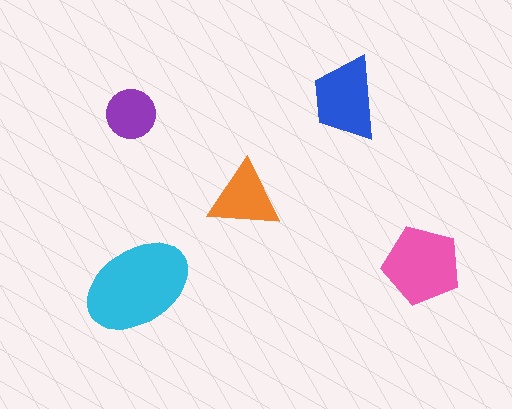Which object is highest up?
The blue trapezoid is topmost.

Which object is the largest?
The cyan ellipse.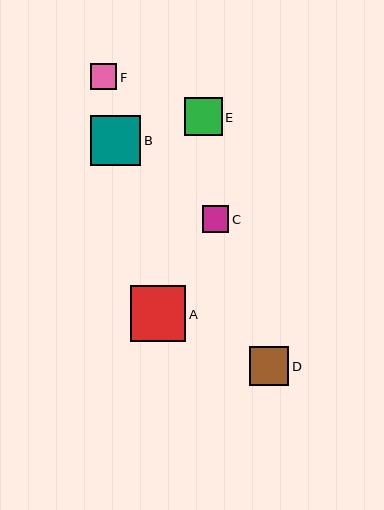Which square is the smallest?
Square F is the smallest with a size of approximately 26 pixels.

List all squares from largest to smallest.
From largest to smallest: A, B, D, E, C, F.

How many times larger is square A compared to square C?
Square A is approximately 2.1 times the size of square C.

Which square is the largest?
Square A is the largest with a size of approximately 56 pixels.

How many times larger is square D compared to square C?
Square D is approximately 1.5 times the size of square C.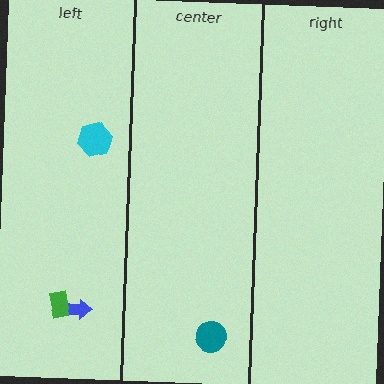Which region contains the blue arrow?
The left region.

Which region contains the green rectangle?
The left region.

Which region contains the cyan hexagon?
The left region.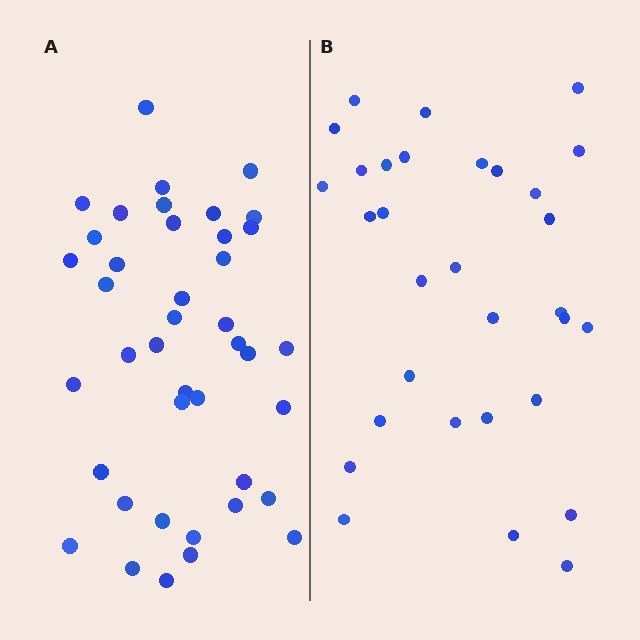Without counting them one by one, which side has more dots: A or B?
Region A (the left region) has more dots.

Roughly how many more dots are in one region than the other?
Region A has roughly 10 or so more dots than region B.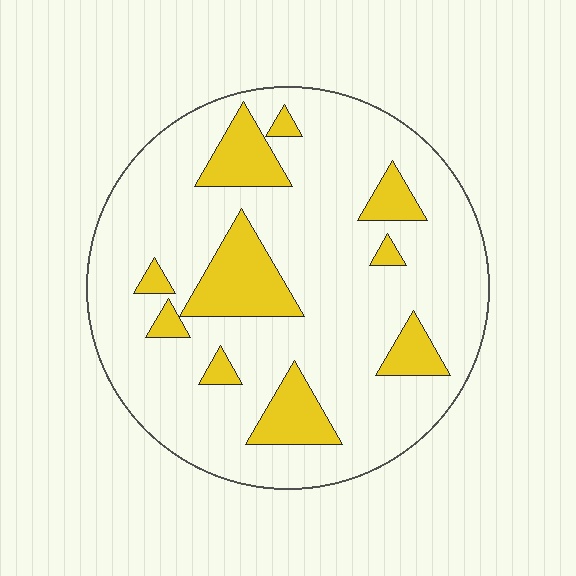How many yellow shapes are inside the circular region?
10.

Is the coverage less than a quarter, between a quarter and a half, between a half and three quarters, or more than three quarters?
Less than a quarter.